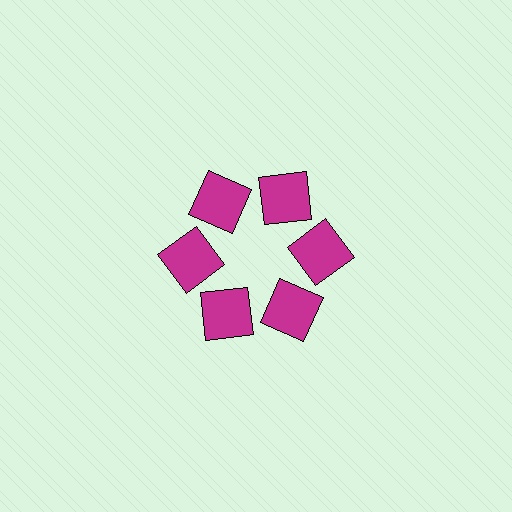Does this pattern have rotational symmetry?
Yes, this pattern has 6-fold rotational symmetry. It looks the same after rotating 60 degrees around the center.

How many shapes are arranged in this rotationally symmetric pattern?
There are 6 shapes, arranged in 6 groups of 1.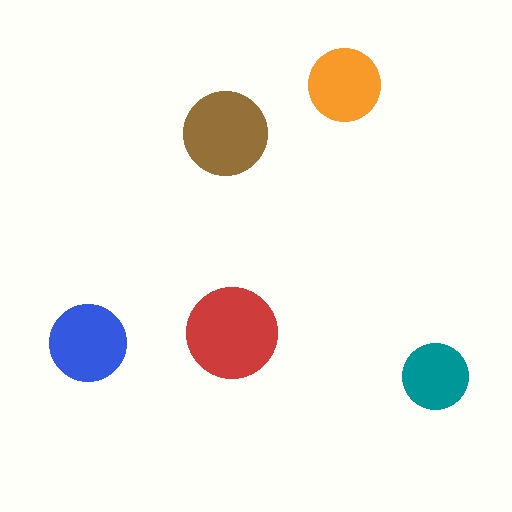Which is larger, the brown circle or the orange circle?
The brown one.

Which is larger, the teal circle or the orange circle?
The orange one.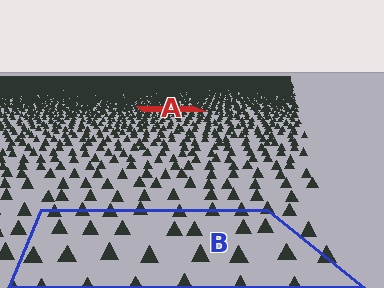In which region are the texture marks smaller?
The texture marks are smaller in region A, because it is farther away.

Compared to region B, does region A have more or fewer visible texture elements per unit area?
Region A has more texture elements per unit area — they are packed more densely because it is farther away.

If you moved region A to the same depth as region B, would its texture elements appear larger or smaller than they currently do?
They would appear larger. At a closer depth, the same texture elements are projected at a bigger on-screen size.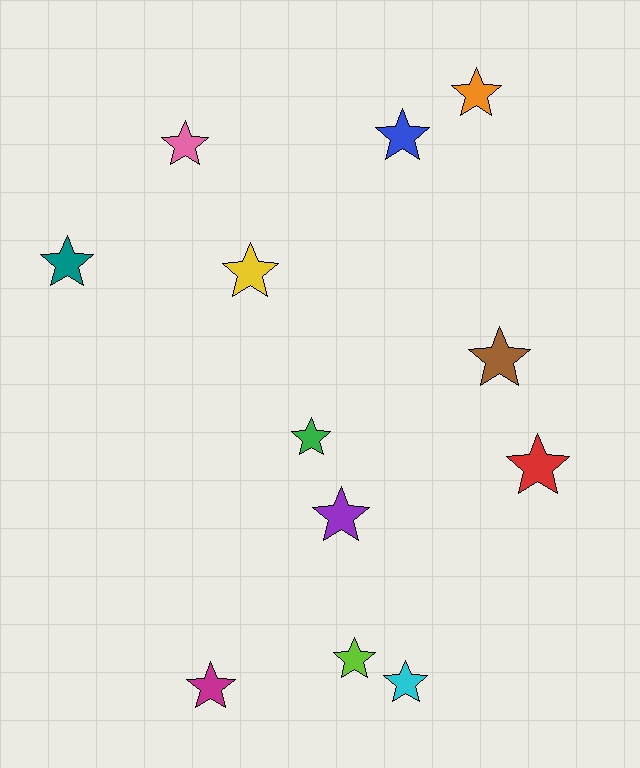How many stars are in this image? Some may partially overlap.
There are 12 stars.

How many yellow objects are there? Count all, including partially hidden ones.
There is 1 yellow object.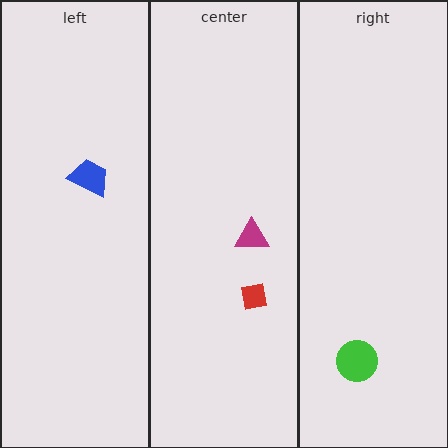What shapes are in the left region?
The blue trapezoid.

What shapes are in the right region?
The green circle.